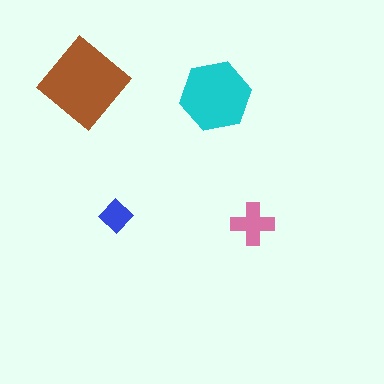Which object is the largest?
The brown diamond.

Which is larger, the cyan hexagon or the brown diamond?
The brown diamond.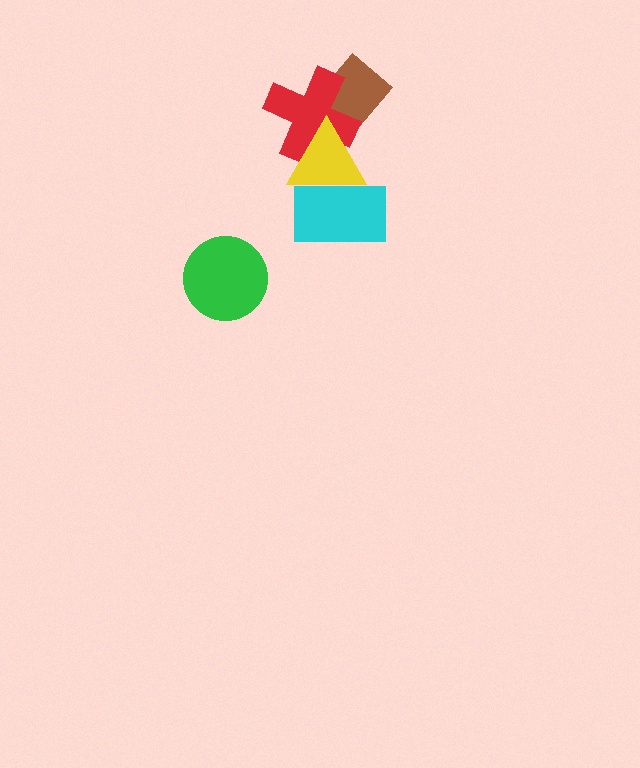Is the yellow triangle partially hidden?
Yes, it is partially covered by another shape.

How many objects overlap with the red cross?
2 objects overlap with the red cross.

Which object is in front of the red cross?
The yellow triangle is in front of the red cross.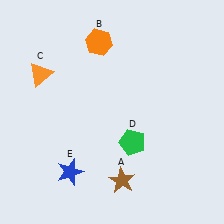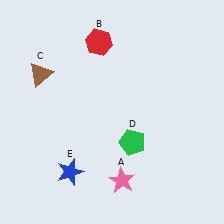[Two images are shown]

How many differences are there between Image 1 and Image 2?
There are 3 differences between the two images.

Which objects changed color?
A changed from brown to pink. B changed from orange to red. C changed from orange to brown.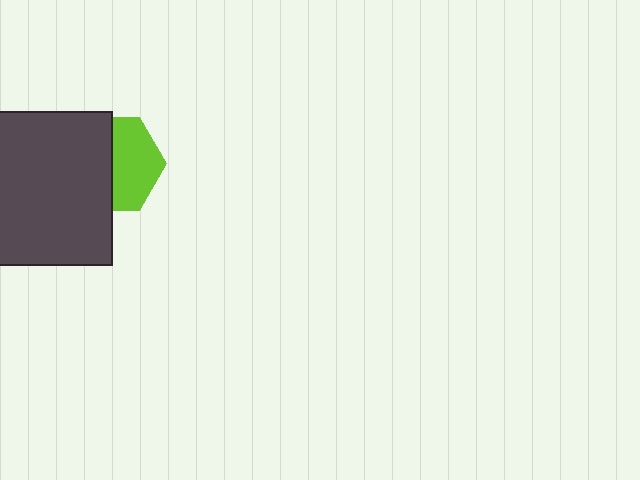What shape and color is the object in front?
The object in front is a dark gray square.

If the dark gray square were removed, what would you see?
You would see the complete lime hexagon.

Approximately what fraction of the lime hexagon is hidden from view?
Roughly 51% of the lime hexagon is hidden behind the dark gray square.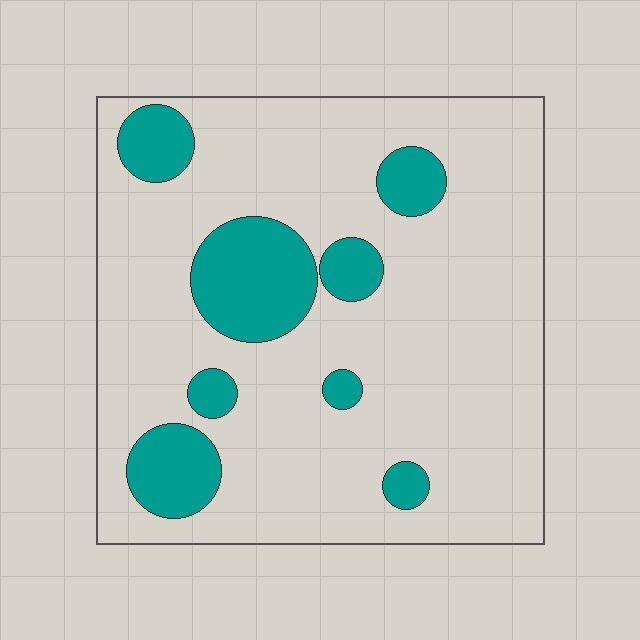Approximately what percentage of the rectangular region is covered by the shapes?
Approximately 20%.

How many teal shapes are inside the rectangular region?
8.